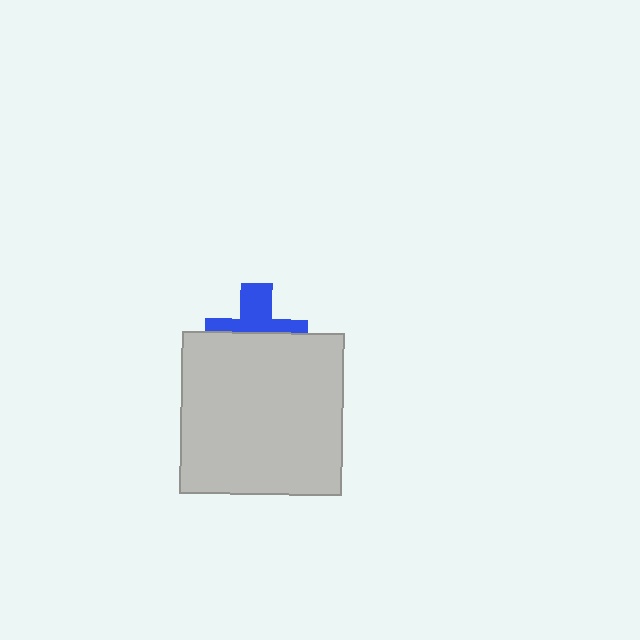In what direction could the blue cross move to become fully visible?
The blue cross could move up. That would shift it out from behind the light gray square entirely.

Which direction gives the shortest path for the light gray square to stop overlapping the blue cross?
Moving down gives the shortest separation.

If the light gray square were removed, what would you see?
You would see the complete blue cross.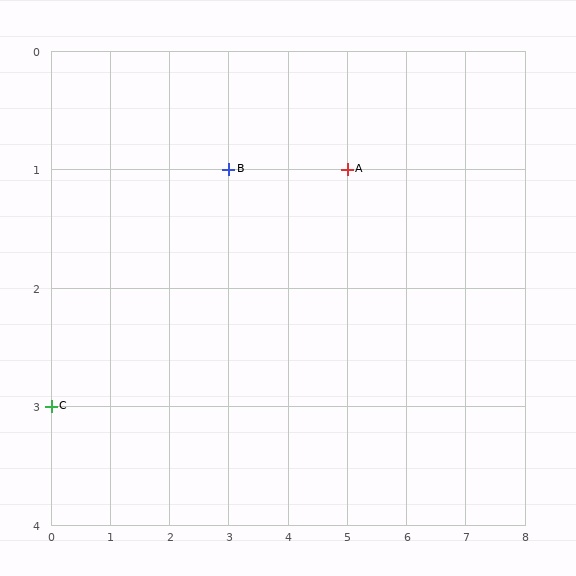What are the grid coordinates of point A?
Point A is at grid coordinates (5, 1).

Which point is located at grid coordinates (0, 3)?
Point C is at (0, 3).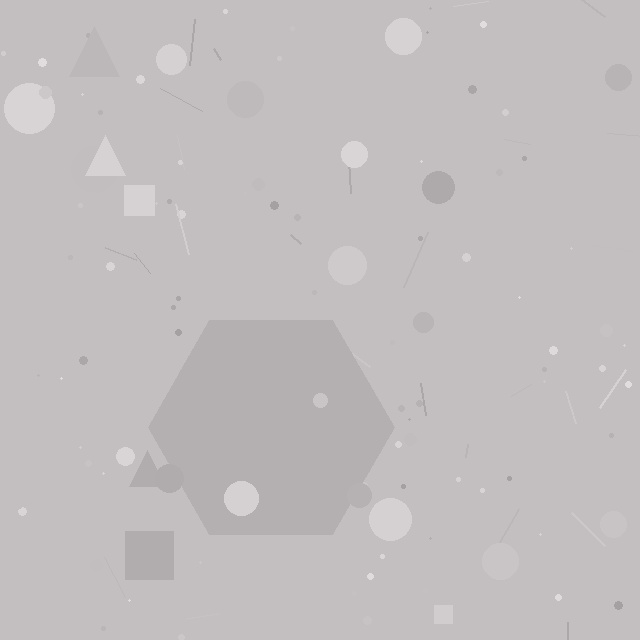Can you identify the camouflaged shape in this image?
The camouflaged shape is a hexagon.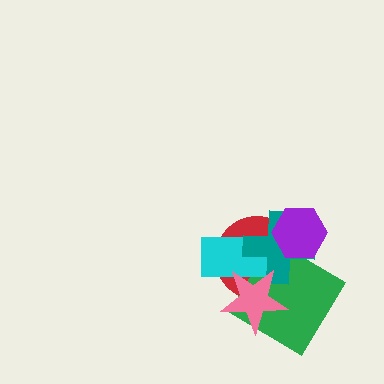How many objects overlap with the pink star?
4 objects overlap with the pink star.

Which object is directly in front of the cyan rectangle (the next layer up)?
The teal cross is directly in front of the cyan rectangle.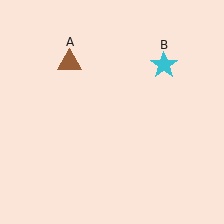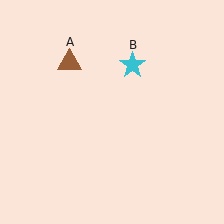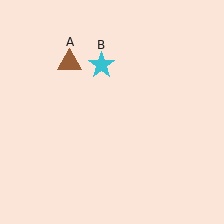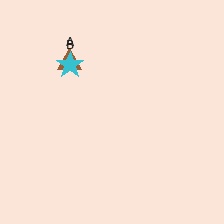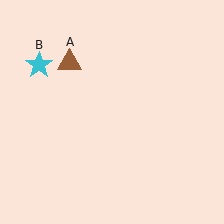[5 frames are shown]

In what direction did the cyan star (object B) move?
The cyan star (object B) moved left.